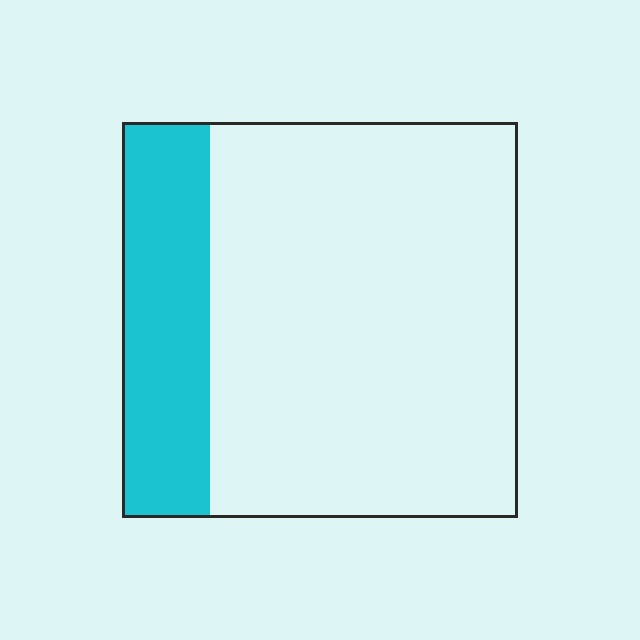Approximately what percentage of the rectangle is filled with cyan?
Approximately 20%.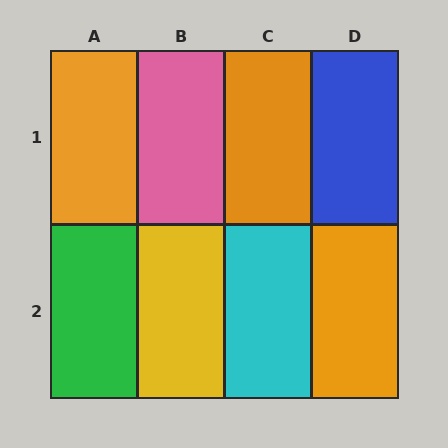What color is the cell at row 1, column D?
Blue.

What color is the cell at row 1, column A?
Orange.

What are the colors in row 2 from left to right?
Green, yellow, cyan, orange.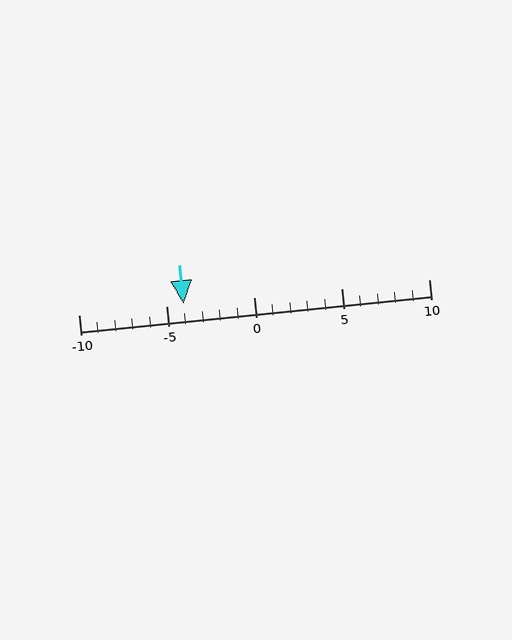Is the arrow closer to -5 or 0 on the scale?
The arrow is closer to -5.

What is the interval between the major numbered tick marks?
The major tick marks are spaced 5 units apart.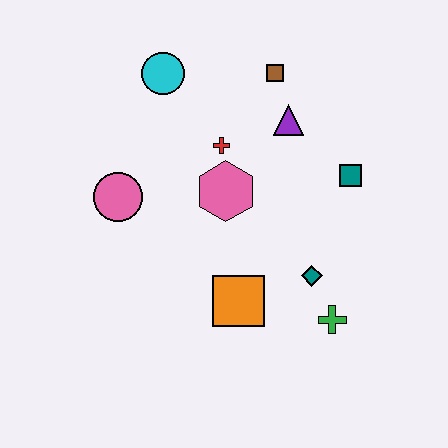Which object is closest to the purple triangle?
The brown square is closest to the purple triangle.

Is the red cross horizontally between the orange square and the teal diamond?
No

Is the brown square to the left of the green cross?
Yes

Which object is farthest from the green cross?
The cyan circle is farthest from the green cross.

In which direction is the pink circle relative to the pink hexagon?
The pink circle is to the left of the pink hexagon.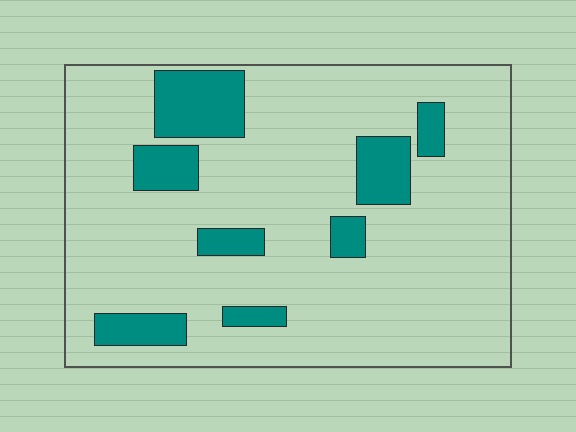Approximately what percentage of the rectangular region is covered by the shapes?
Approximately 15%.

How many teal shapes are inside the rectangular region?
8.